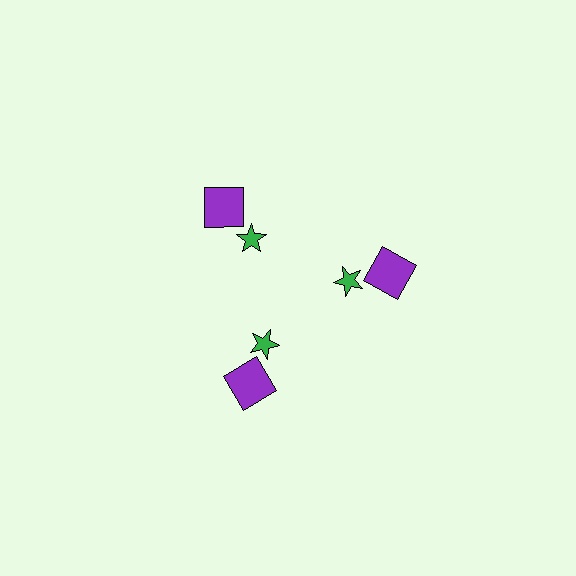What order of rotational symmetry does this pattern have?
This pattern has 3-fold rotational symmetry.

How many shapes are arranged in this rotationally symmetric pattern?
There are 6 shapes, arranged in 3 groups of 2.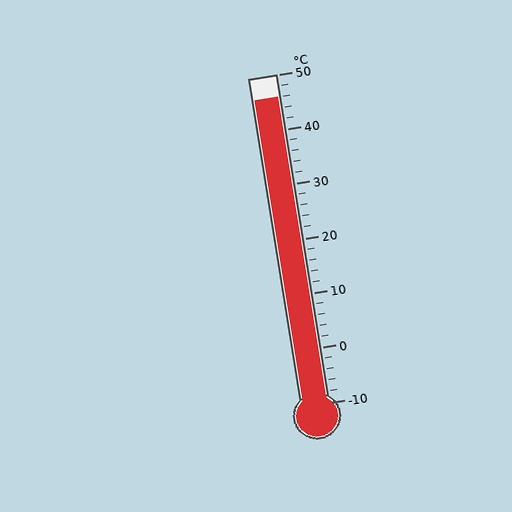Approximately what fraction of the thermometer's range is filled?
The thermometer is filled to approximately 95% of its range.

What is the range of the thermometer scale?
The thermometer scale ranges from -10°C to 50°C.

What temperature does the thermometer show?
The thermometer shows approximately 46°C.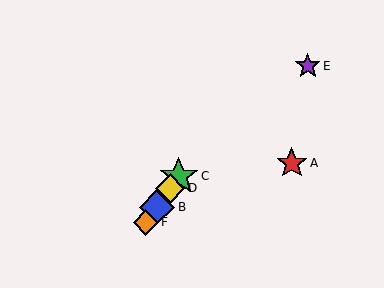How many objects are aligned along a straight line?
4 objects (B, C, D, F) are aligned along a straight line.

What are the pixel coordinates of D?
Object D is at (170, 188).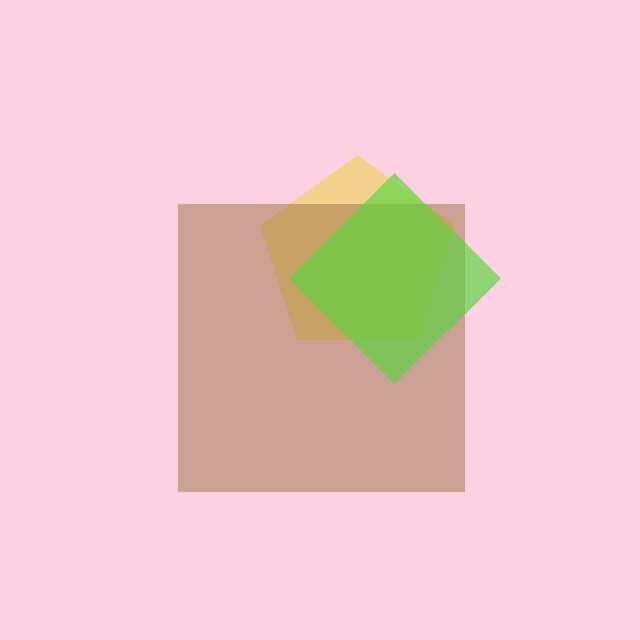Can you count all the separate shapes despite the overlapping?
Yes, there are 3 separate shapes.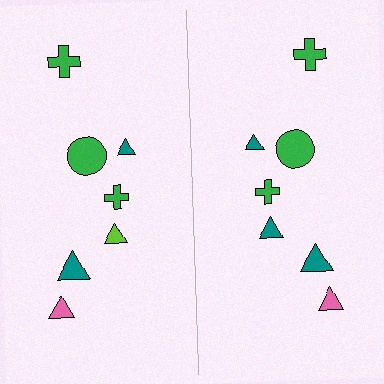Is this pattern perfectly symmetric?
No, the pattern is not perfectly symmetric. The teal triangle on the right side breaks the symmetry — its mirror counterpart is lime.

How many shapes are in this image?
There are 14 shapes in this image.